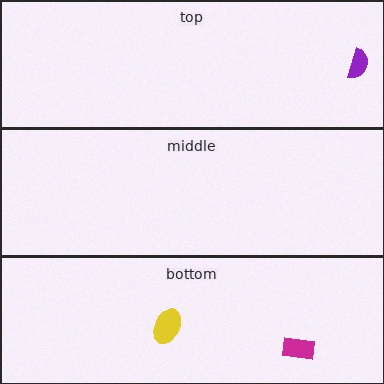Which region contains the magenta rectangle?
The bottom region.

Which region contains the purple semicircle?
The top region.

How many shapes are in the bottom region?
2.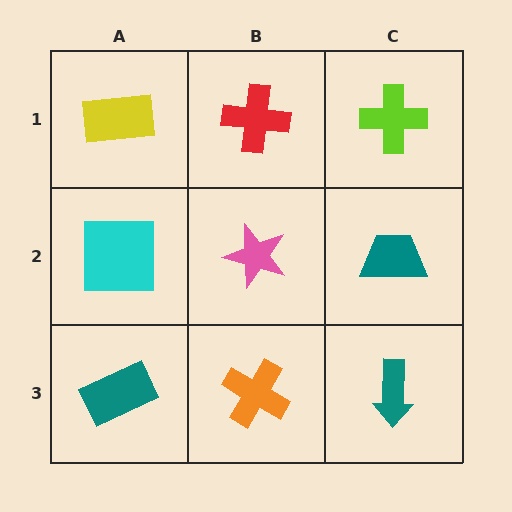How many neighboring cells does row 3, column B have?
3.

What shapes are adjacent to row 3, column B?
A pink star (row 2, column B), a teal rectangle (row 3, column A), a teal arrow (row 3, column C).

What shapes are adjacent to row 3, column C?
A teal trapezoid (row 2, column C), an orange cross (row 3, column B).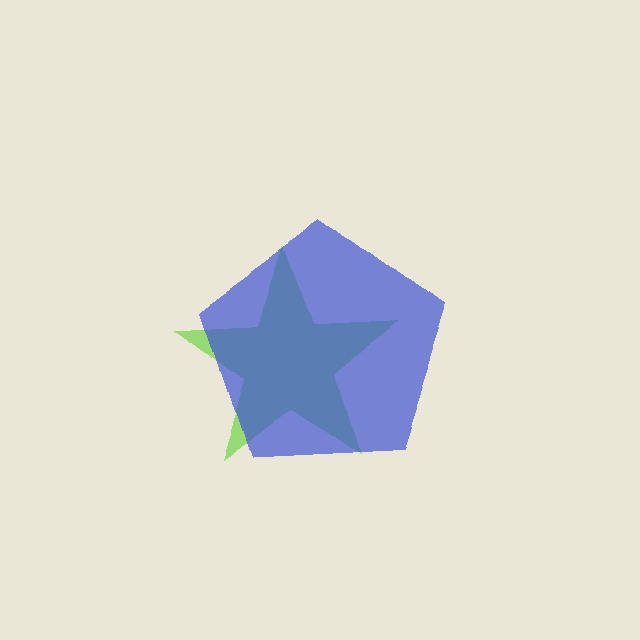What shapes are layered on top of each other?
The layered shapes are: a lime star, a blue pentagon.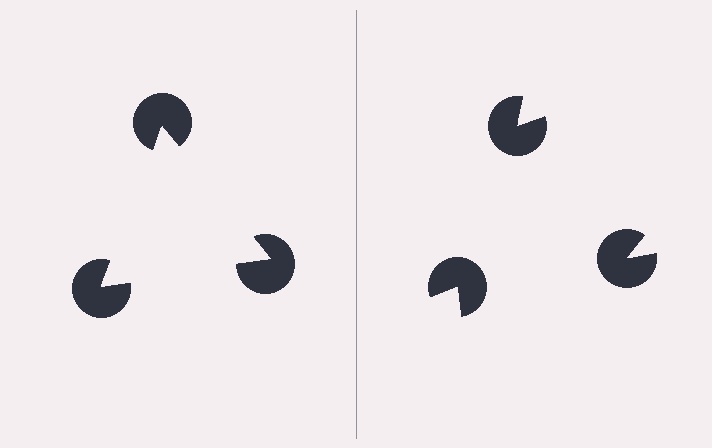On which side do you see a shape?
An illusory triangle appears on the left side. On the right side the wedge cuts are rotated, so no coherent shape forms.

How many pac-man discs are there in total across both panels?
6 — 3 on each side.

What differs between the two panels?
The pac-man discs are positioned identically on both sides; only the wedge orientations differ. On the left they align to a triangle; on the right they are misaligned.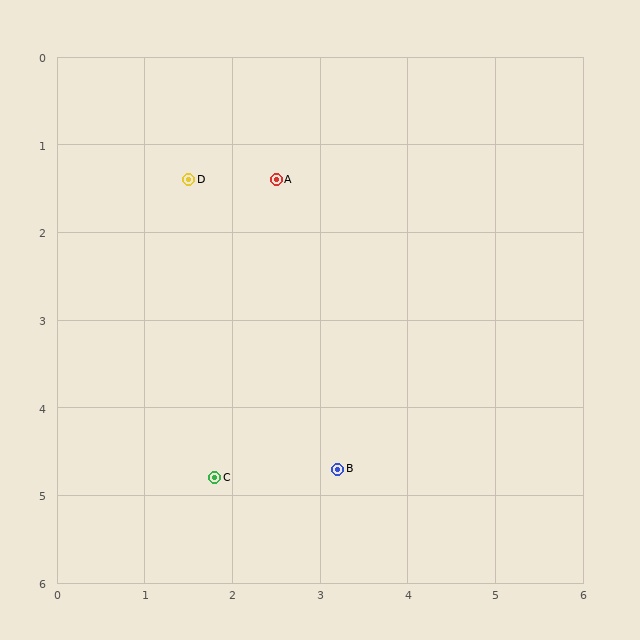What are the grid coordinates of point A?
Point A is at approximately (2.5, 1.4).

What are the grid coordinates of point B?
Point B is at approximately (3.2, 4.7).